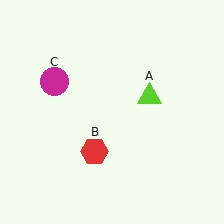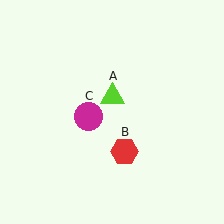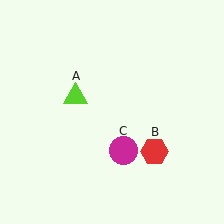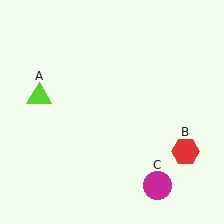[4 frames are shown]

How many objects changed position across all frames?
3 objects changed position: lime triangle (object A), red hexagon (object B), magenta circle (object C).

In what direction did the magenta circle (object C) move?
The magenta circle (object C) moved down and to the right.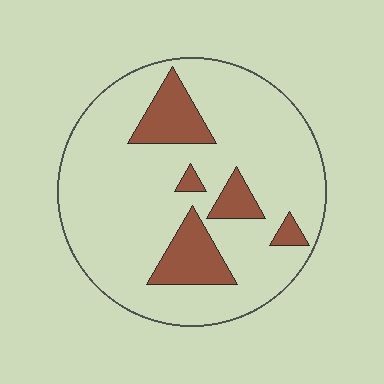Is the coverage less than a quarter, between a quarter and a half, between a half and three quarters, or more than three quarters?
Less than a quarter.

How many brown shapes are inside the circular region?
5.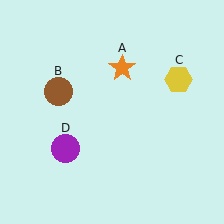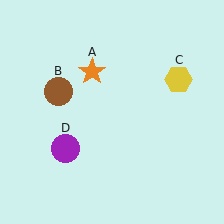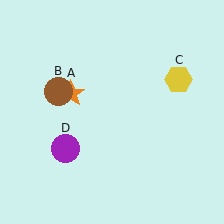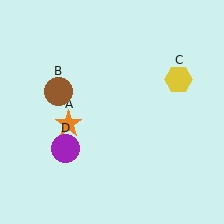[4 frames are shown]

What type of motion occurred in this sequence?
The orange star (object A) rotated counterclockwise around the center of the scene.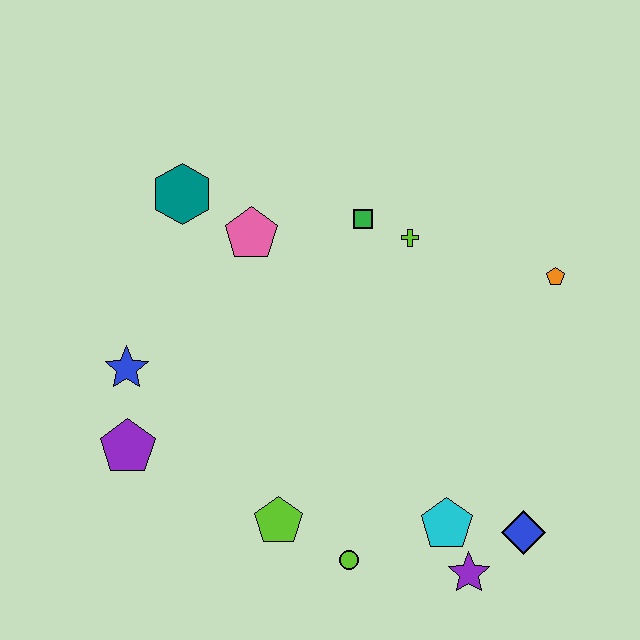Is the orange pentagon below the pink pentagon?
Yes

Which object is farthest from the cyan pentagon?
The teal hexagon is farthest from the cyan pentagon.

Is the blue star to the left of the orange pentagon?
Yes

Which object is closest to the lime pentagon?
The lime circle is closest to the lime pentagon.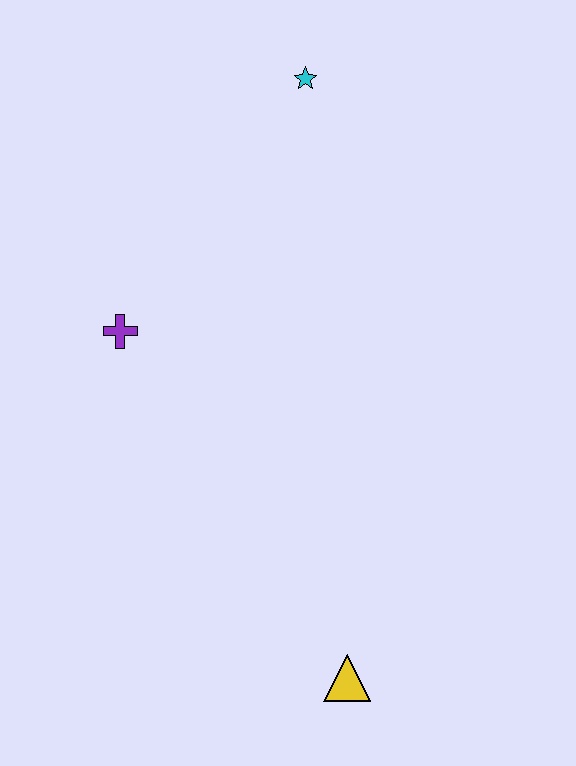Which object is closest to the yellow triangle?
The purple cross is closest to the yellow triangle.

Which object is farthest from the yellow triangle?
The cyan star is farthest from the yellow triangle.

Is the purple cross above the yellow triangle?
Yes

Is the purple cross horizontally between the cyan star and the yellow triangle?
No